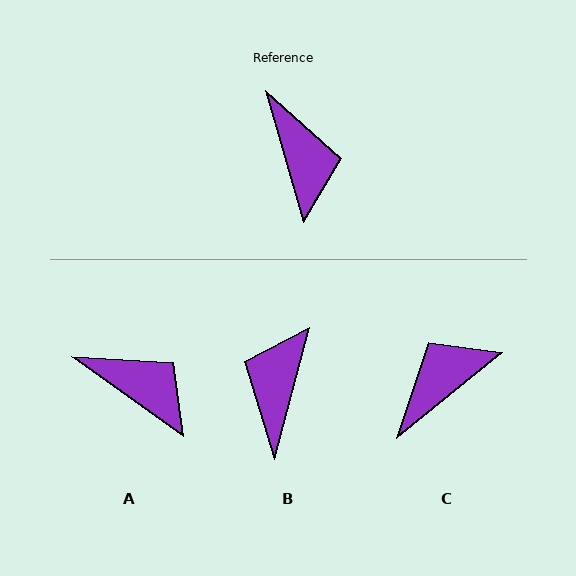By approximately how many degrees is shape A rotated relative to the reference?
Approximately 38 degrees counter-clockwise.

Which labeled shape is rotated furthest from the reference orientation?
B, about 149 degrees away.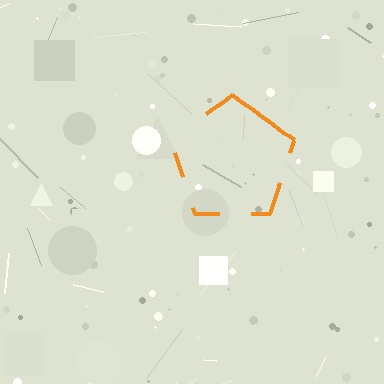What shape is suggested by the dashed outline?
The dashed outline suggests a pentagon.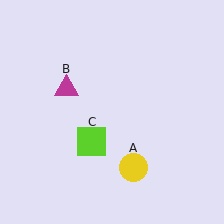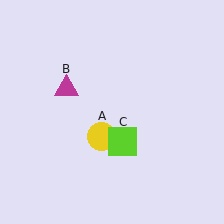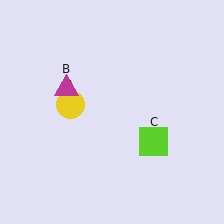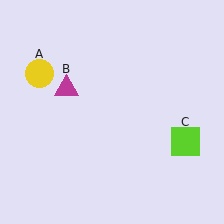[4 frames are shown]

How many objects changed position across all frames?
2 objects changed position: yellow circle (object A), lime square (object C).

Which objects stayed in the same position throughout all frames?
Magenta triangle (object B) remained stationary.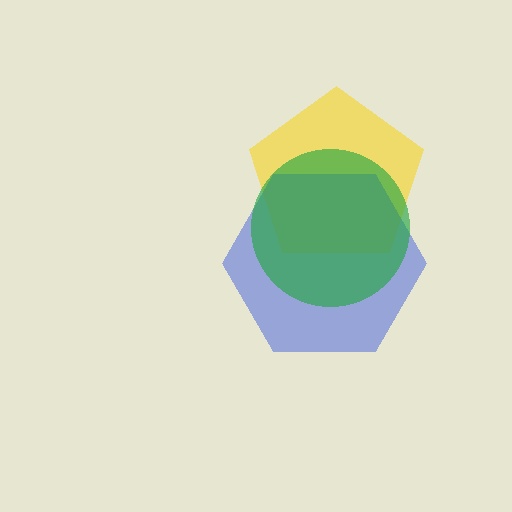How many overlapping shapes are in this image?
There are 3 overlapping shapes in the image.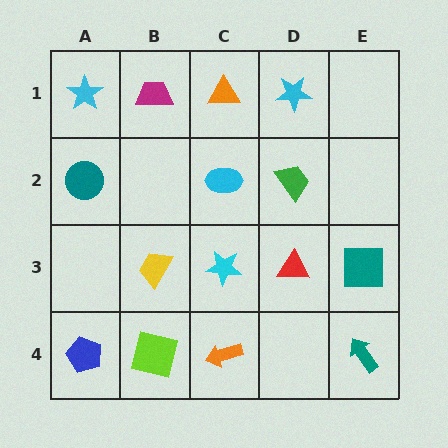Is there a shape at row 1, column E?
No, that cell is empty.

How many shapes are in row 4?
4 shapes.